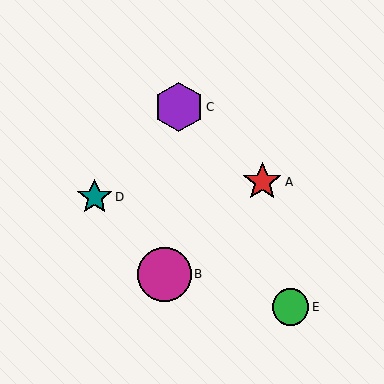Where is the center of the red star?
The center of the red star is at (262, 182).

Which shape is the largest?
The magenta circle (labeled B) is the largest.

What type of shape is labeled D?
Shape D is a teal star.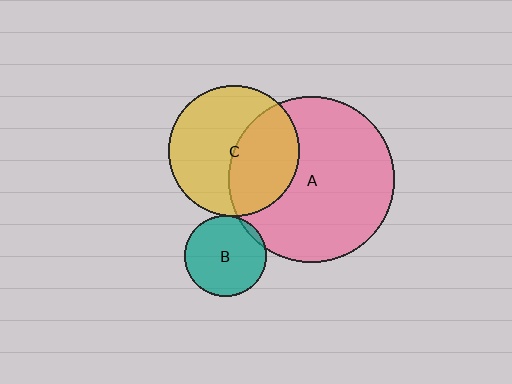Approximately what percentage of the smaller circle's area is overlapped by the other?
Approximately 40%.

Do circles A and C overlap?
Yes.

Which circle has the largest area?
Circle A (pink).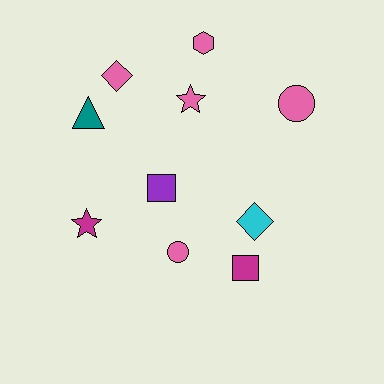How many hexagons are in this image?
There is 1 hexagon.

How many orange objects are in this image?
There are no orange objects.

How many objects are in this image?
There are 10 objects.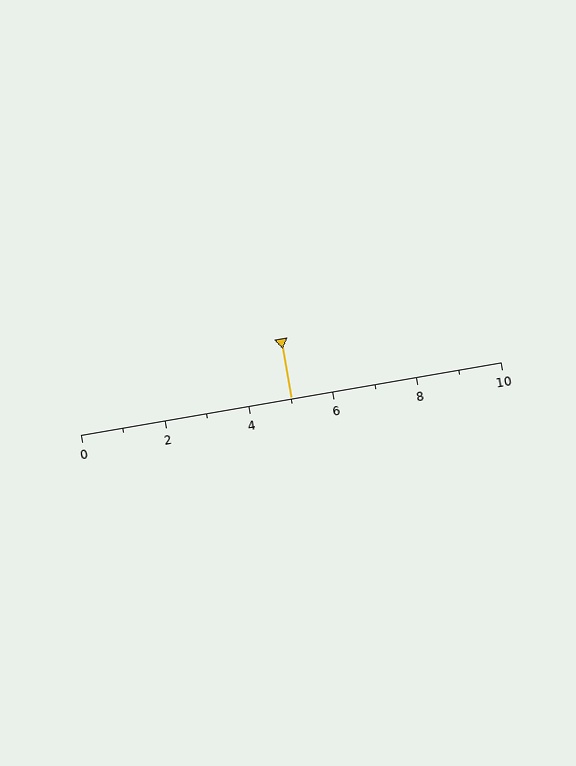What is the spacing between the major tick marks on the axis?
The major ticks are spaced 2 apart.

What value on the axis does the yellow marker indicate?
The marker indicates approximately 5.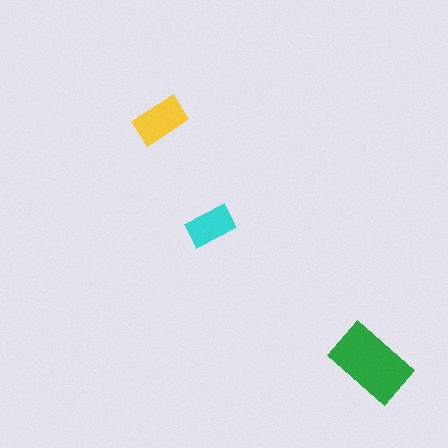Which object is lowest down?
The green rectangle is bottommost.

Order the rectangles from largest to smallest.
the green one, the yellow one, the cyan one.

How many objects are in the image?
There are 3 objects in the image.